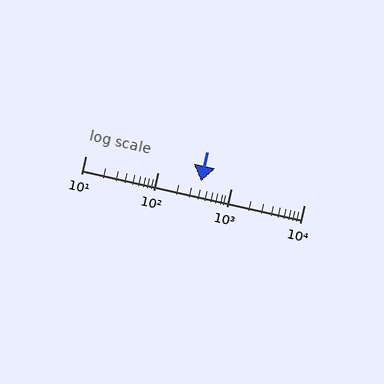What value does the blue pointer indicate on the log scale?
The pointer indicates approximately 390.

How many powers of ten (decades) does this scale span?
The scale spans 3 decades, from 10 to 10000.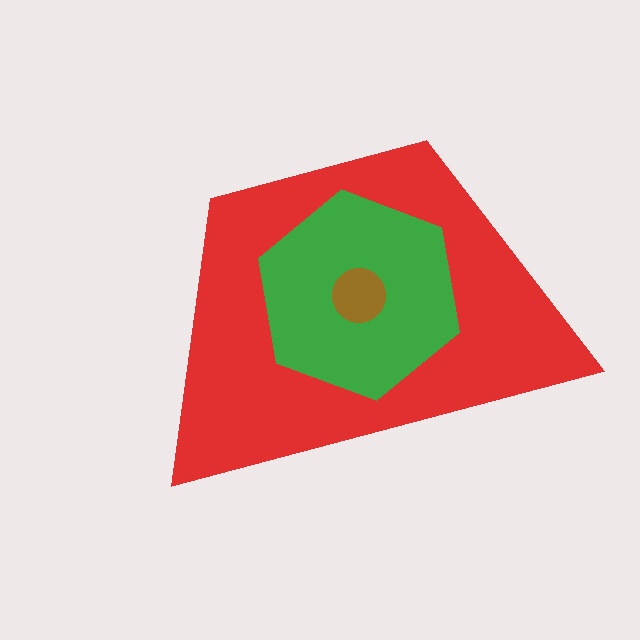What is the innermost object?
The brown circle.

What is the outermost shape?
The red trapezoid.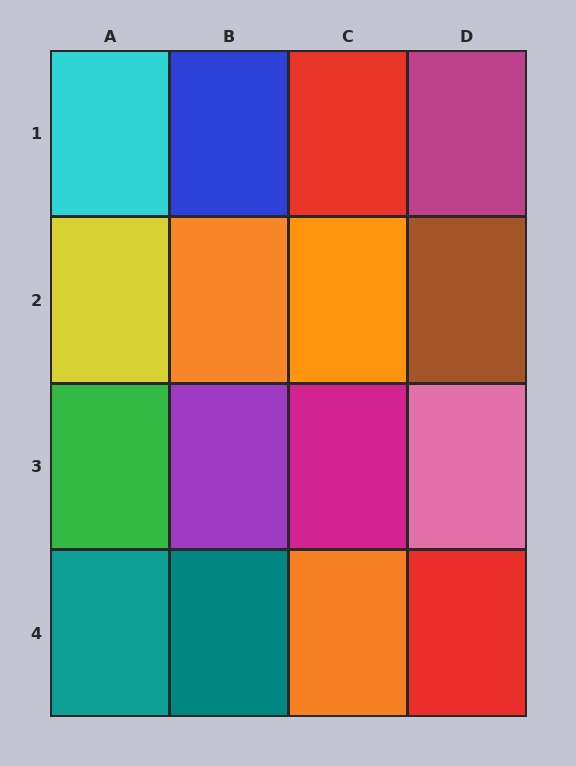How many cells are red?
2 cells are red.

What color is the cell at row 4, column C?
Orange.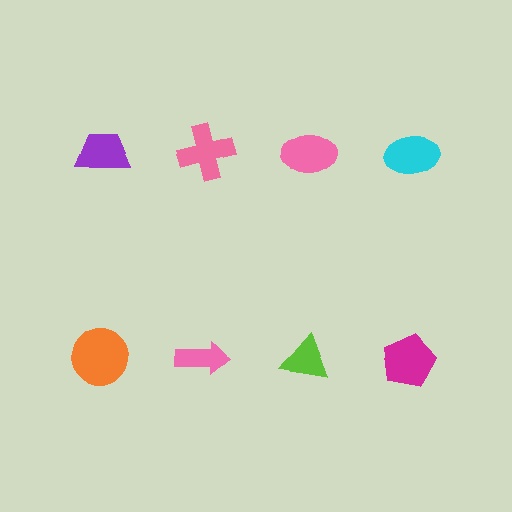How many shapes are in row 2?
4 shapes.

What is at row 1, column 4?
A cyan ellipse.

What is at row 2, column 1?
An orange circle.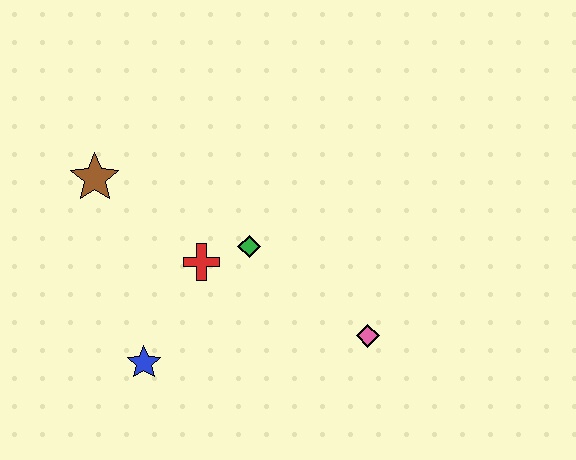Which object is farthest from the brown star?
The pink diamond is farthest from the brown star.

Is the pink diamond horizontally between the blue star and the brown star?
No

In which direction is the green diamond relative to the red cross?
The green diamond is to the right of the red cross.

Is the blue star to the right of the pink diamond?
No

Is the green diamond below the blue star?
No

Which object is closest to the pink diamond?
The green diamond is closest to the pink diamond.